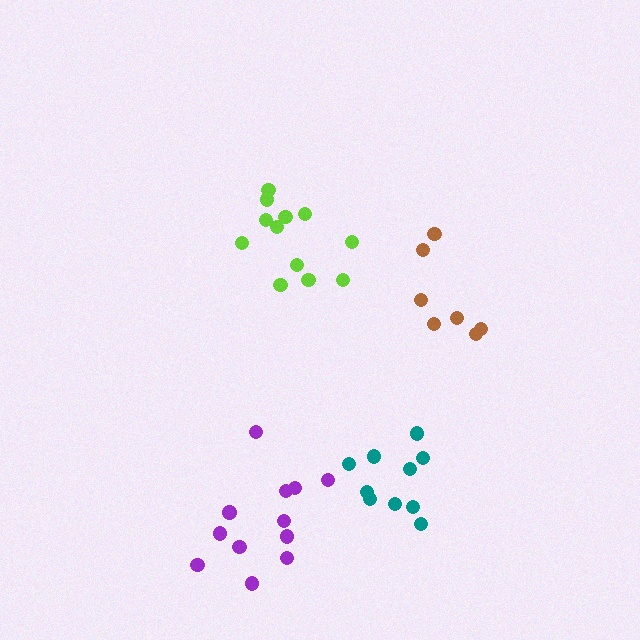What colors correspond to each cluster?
The clusters are colored: teal, purple, brown, lime.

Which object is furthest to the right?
The brown cluster is rightmost.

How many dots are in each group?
Group 1: 10 dots, Group 2: 12 dots, Group 3: 7 dots, Group 4: 12 dots (41 total).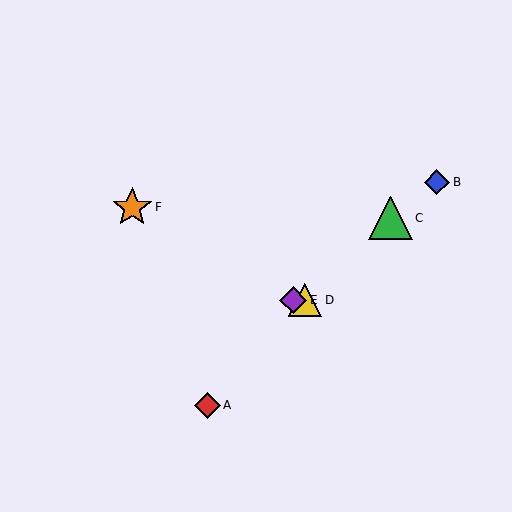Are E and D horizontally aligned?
Yes, both are at y≈300.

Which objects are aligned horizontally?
Objects D, E are aligned horizontally.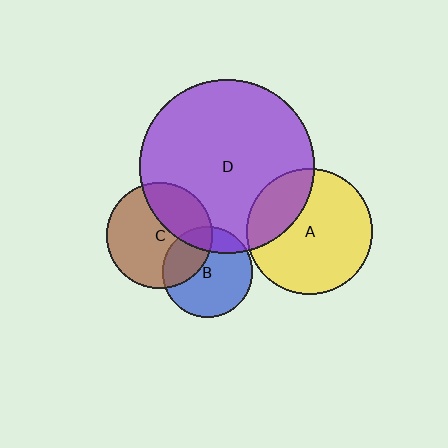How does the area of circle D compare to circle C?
Approximately 2.7 times.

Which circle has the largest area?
Circle D (purple).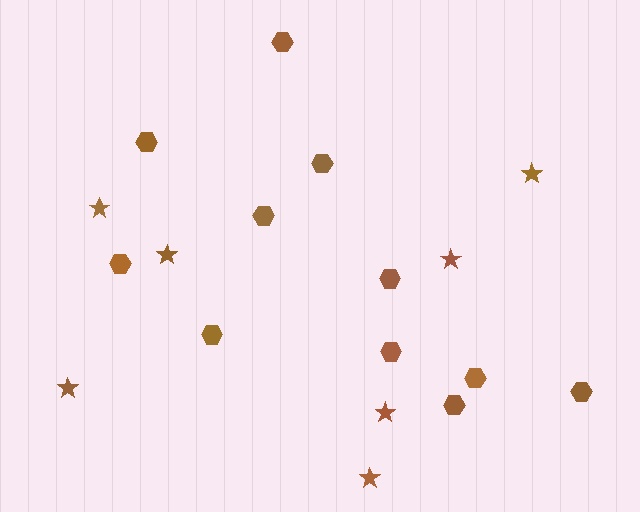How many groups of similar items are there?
There are 2 groups: one group of stars (7) and one group of hexagons (11).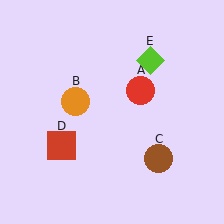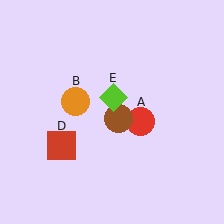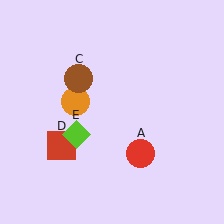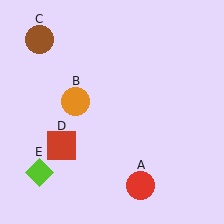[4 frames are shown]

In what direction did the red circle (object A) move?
The red circle (object A) moved down.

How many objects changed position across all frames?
3 objects changed position: red circle (object A), brown circle (object C), lime diamond (object E).